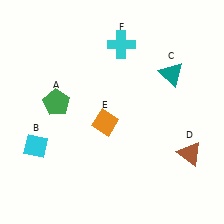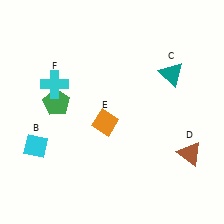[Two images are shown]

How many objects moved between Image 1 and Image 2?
1 object moved between the two images.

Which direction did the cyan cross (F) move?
The cyan cross (F) moved left.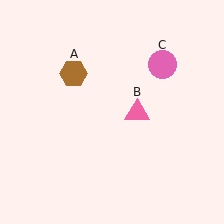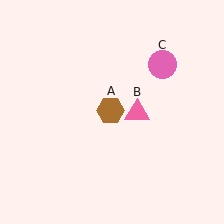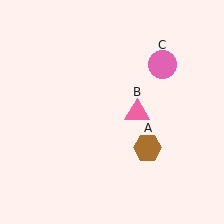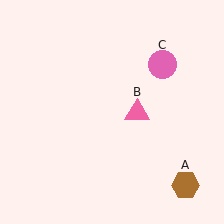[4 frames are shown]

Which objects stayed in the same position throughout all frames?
Pink triangle (object B) and pink circle (object C) remained stationary.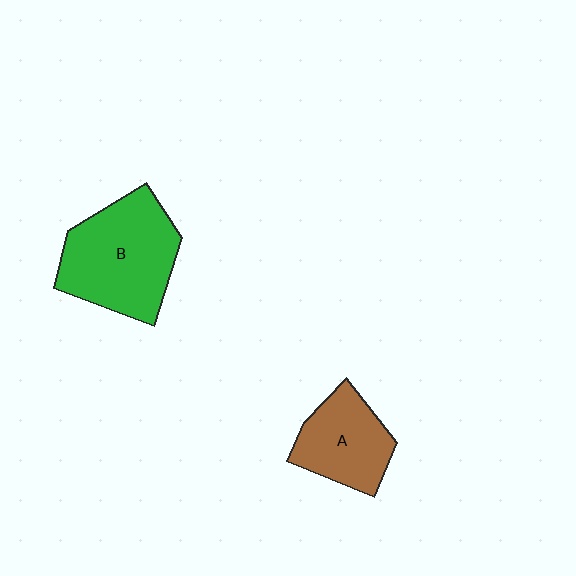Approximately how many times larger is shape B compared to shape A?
Approximately 1.6 times.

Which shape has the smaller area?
Shape A (brown).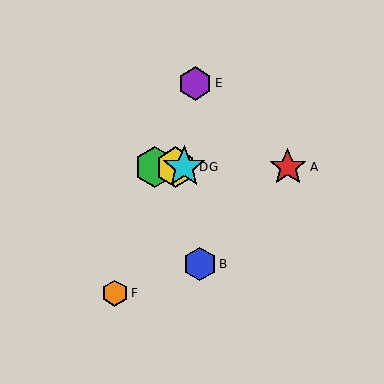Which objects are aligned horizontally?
Objects A, C, D, G are aligned horizontally.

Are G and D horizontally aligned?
Yes, both are at y≈167.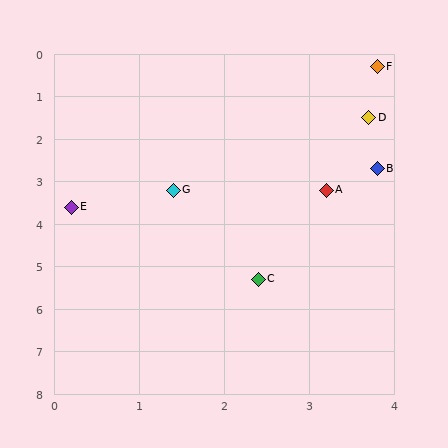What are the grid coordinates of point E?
Point E is at approximately (0.2, 3.6).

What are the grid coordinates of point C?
Point C is at approximately (2.4, 5.3).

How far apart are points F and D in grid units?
Points F and D are about 1.2 grid units apart.